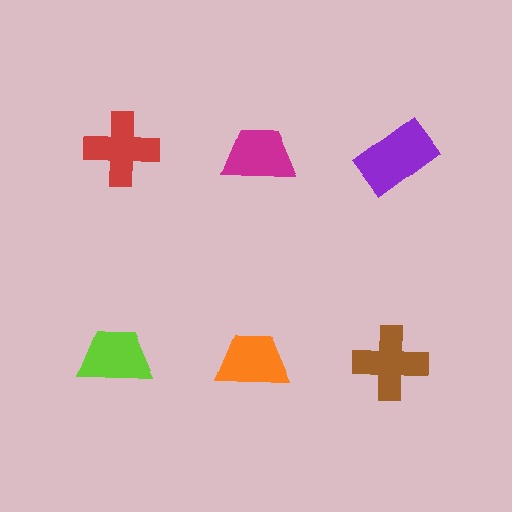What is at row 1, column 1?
A red cross.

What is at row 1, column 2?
A magenta trapezoid.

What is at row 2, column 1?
A lime trapezoid.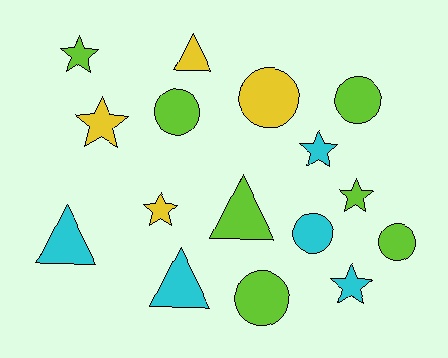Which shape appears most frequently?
Star, with 6 objects.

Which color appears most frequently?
Lime, with 7 objects.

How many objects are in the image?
There are 16 objects.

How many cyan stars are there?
There are 2 cyan stars.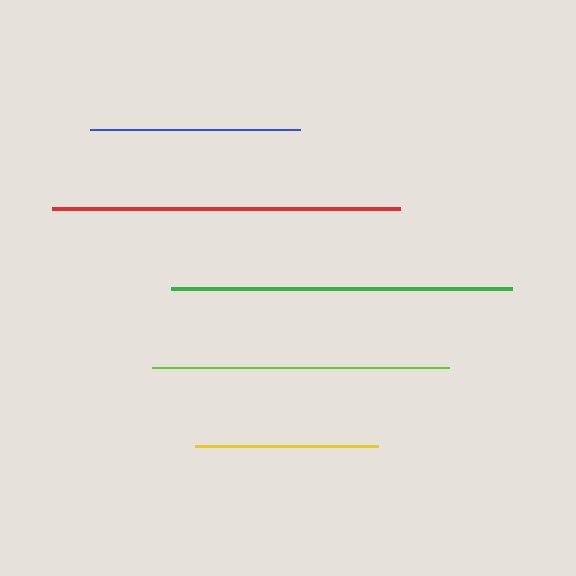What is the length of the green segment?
The green segment is approximately 341 pixels long.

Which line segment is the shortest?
The yellow line is the shortest at approximately 183 pixels.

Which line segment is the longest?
The red line is the longest at approximately 348 pixels.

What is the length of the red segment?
The red segment is approximately 348 pixels long.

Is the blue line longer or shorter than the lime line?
The lime line is longer than the blue line.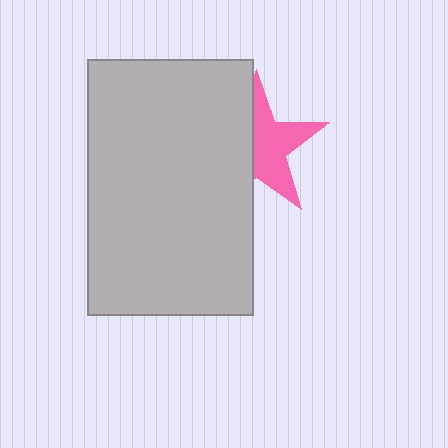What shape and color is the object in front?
The object in front is a light gray rectangle.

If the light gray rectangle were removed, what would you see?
You would see the complete pink star.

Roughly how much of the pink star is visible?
About half of it is visible (roughly 54%).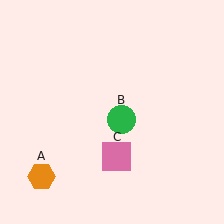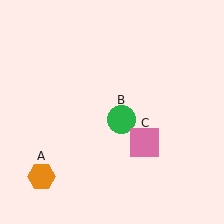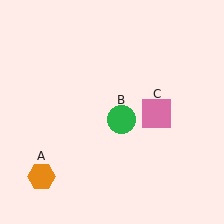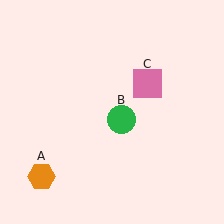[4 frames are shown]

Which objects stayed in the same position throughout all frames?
Orange hexagon (object A) and green circle (object B) remained stationary.